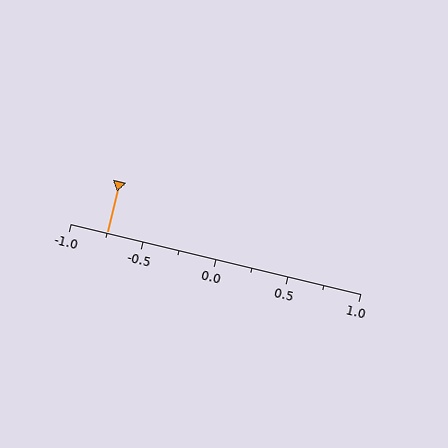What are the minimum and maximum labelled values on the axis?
The axis runs from -1.0 to 1.0.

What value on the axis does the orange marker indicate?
The marker indicates approximately -0.75.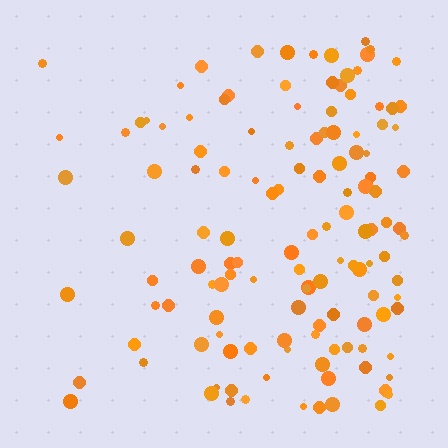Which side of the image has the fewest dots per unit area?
The left.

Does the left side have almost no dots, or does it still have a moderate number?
Still a moderate number, just noticeably fewer than the right.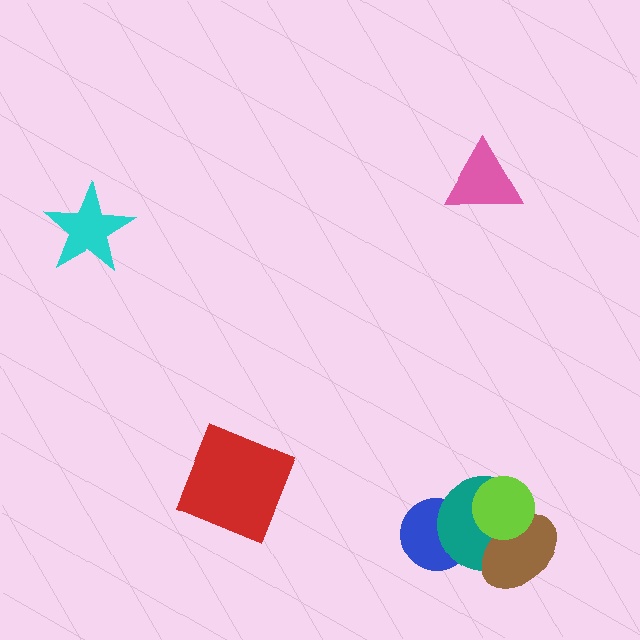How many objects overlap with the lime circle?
2 objects overlap with the lime circle.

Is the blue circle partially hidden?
Yes, it is partially covered by another shape.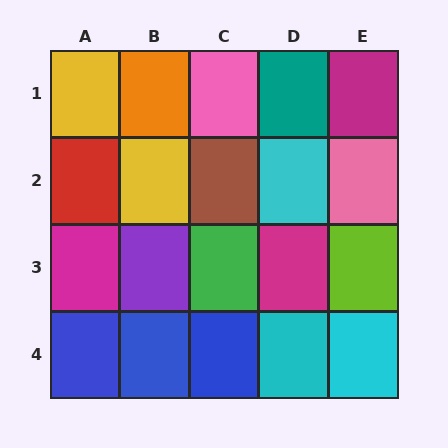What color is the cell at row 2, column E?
Pink.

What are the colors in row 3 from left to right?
Magenta, purple, green, magenta, lime.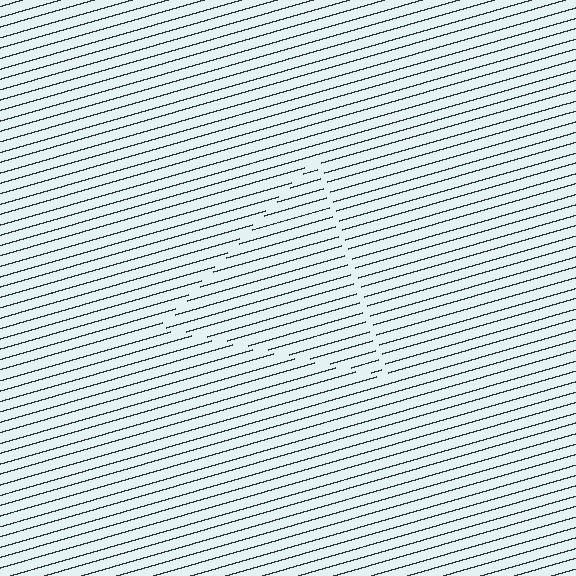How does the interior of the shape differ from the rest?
The interior of the shape contains the same grating, shifted by half a period — the contour is defined by the phase discontinuity where line-ends from the inner and outer gratings abut.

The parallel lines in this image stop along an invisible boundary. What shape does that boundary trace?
An illusory triangle. The interior of the shape contains the same grating, shifted by half a period — the contour is defined by the phase discontinuity where line-ends from the inner and outer gratings abut.